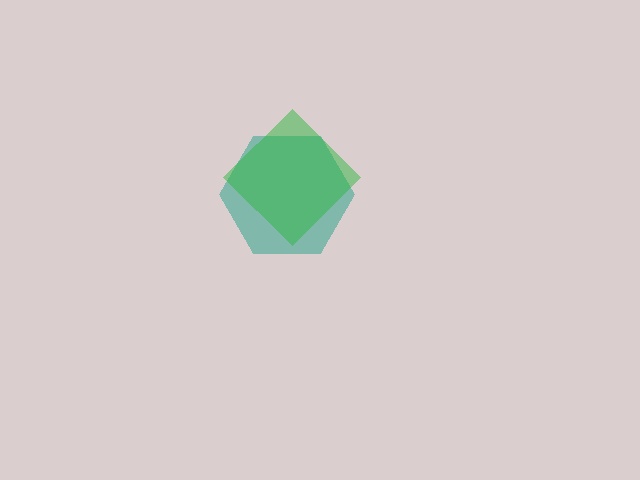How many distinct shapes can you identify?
There are 2 distinct shapes: a teal hexagon, a green diamond.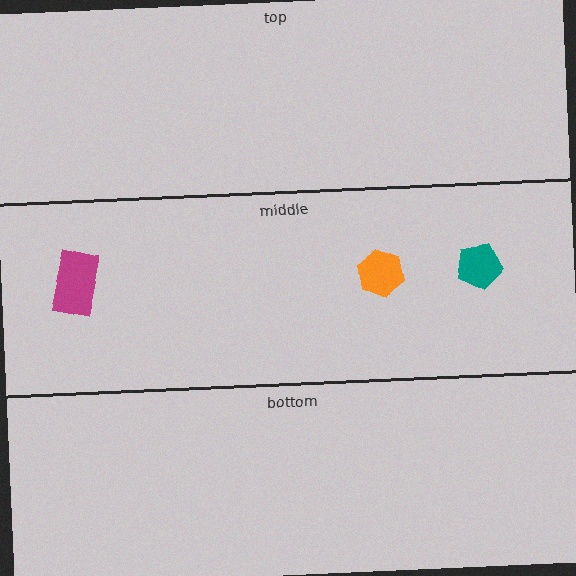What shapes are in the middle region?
The magenta rectangle, the teal pentagon, the orange hexagon.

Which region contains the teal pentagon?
The middle region.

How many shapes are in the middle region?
3.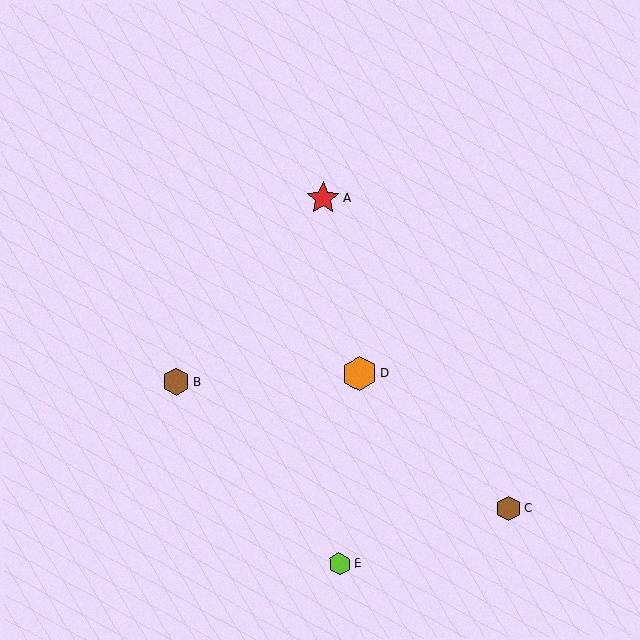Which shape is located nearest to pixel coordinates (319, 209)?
The red star (labeled A) at (323, 198) is nearest to that location.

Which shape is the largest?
The orange hexagon (labeled D) is the largest.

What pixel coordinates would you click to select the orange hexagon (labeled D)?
Click at (359, 374) to select the orange hexagon D.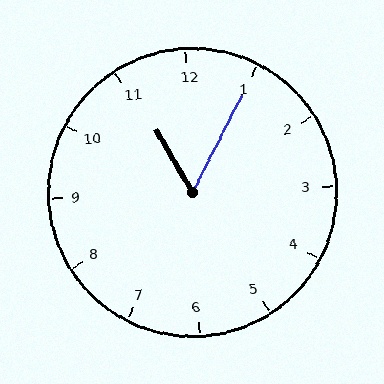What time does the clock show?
11:05.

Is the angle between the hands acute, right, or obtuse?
It is acute.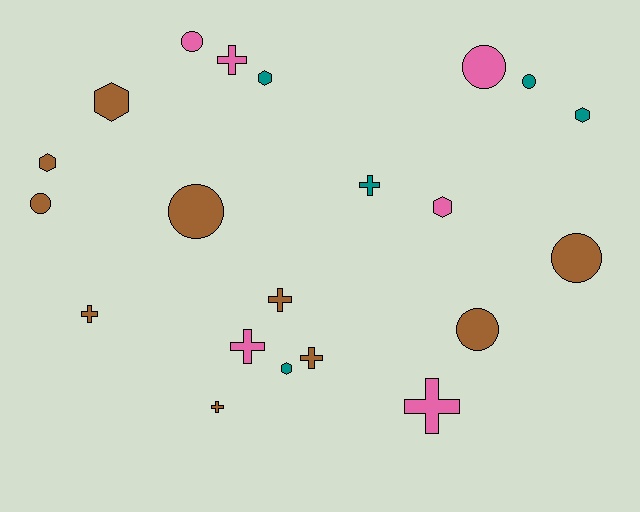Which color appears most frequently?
Brown, with 10 objects.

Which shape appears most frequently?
Cross, with 8 objects.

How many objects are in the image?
There are 21 objects.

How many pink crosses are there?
There are 3 pink crosses.